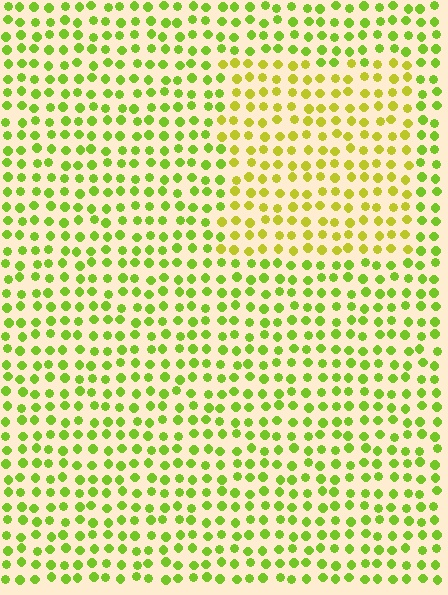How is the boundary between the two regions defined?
The boundary is defined purely by a slight shift in hue (about 28 degrees). Spacing, size, and orientation are identical on both sides.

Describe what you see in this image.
The image is filled with small lime elements in a uniform arrangement. A rectangle-shaped region is visible where the elements are tinted to a slightly different hue, forming a subtle color boundary.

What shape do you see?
I see a rectangle.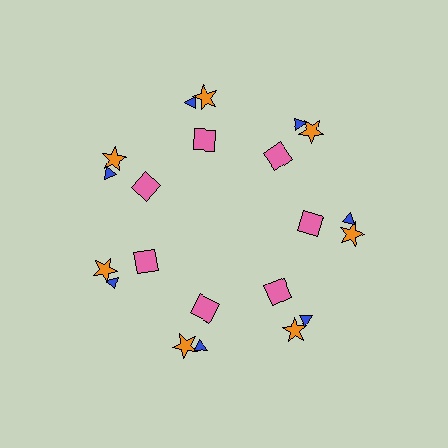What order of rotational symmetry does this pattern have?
This pattern has 7-fold rotational symmetry.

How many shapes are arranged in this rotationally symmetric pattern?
There are 21 shapes, arranged in 7 groups of 3.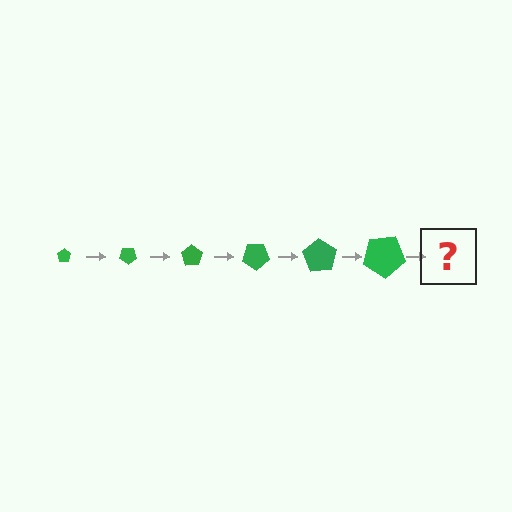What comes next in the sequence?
The next element should be a pentagon, larger than the previous one and rotated 210 degrees from the start.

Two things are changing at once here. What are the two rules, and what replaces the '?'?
The two rules are that the pentagon grows larger each step and it rotates 35 degrees each step. The '?' should be a pentagon, larger than the previous one and rotated 210 degrees from the start.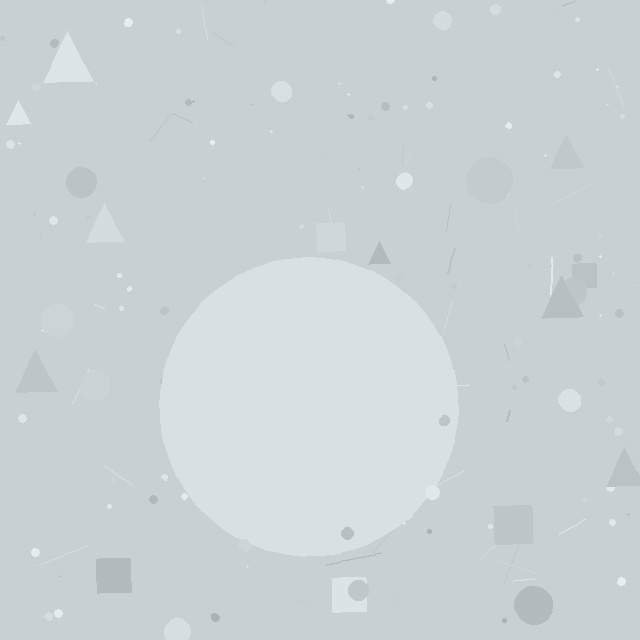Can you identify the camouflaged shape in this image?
The camouflaged shape is a circle.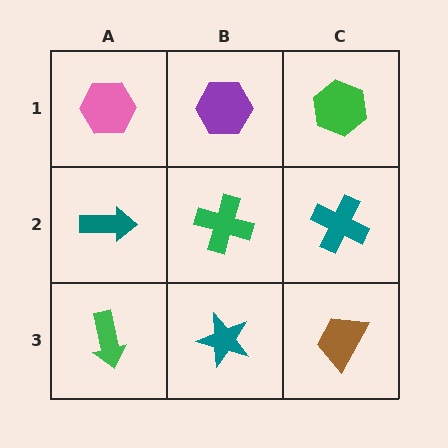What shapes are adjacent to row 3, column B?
A green cross (row 2, column B), a green arrow (row 3, column A), a brown trapezoid (row 3, column C).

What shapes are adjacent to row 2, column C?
A green hexagon (row 1, column C), a brown trapezoid (row 3, column C), a green cross (row 2, column B).